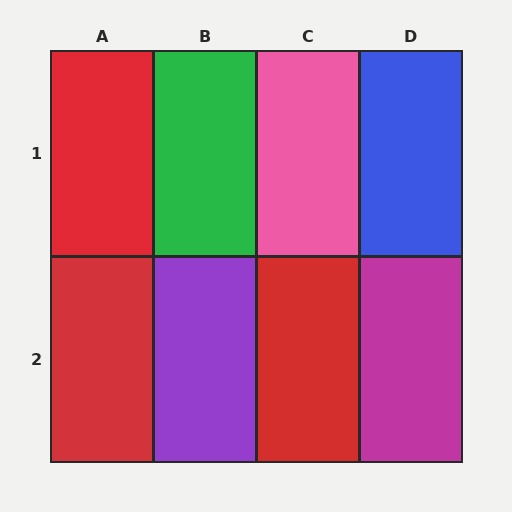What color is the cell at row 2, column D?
Magenta.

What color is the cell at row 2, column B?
Purple.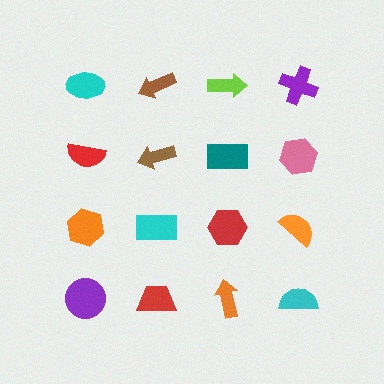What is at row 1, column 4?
A purple cross.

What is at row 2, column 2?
A brown arrow.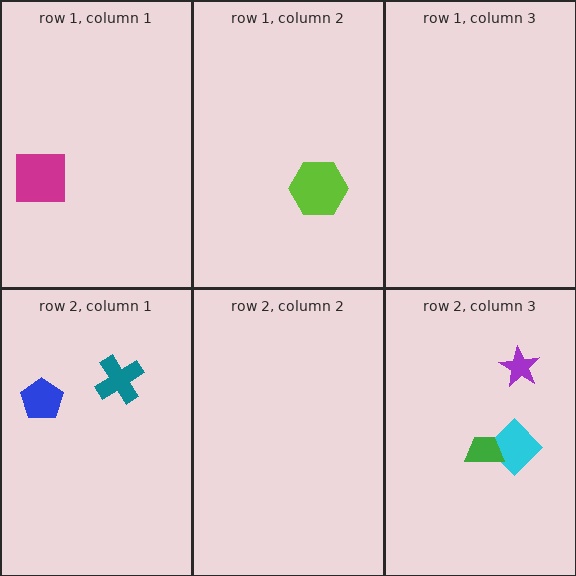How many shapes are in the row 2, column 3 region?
3.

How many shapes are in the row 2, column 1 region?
2.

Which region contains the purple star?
The row 2, column 3 region.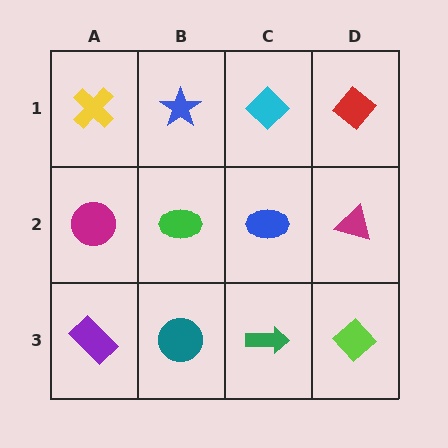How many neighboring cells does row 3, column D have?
2.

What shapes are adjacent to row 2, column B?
A blue star (row 1, column B), a teal circle (row 3, column B), a magenta circle (row 2, column A), a blue ellipse (row 2, column C).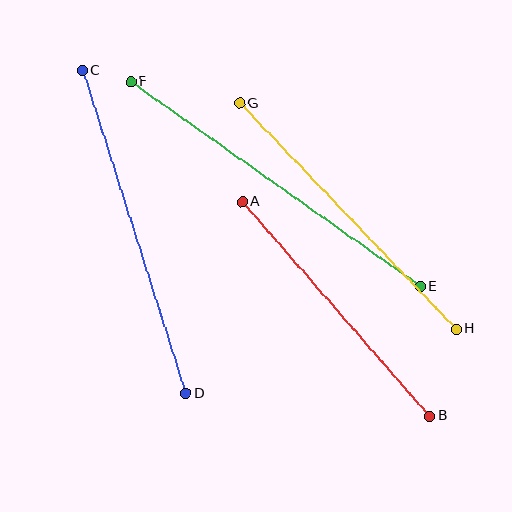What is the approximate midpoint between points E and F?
The midpoint is at approximately (276, 184) pixels.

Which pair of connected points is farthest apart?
Points E and F are farthest apart.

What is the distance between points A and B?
The distance is approximately 285 pixels.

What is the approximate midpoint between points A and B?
The midpoint is at approximately (336, 309) pixels.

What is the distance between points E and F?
The distance is approximately 355 pixels.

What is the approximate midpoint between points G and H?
The midpoint is at approximately (348, 216) pixels.